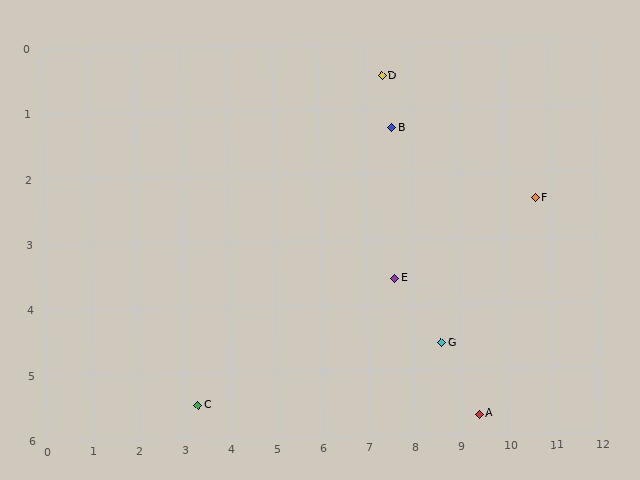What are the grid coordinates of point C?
Point C is at approximately (3.3, 5.5).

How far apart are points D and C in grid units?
Points D and C are about 6.5 grid units apart.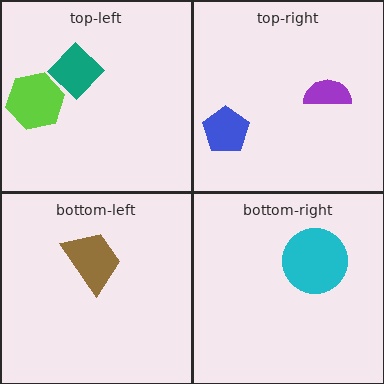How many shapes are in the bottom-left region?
1.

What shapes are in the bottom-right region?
The cyan circle.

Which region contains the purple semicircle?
The top-right region.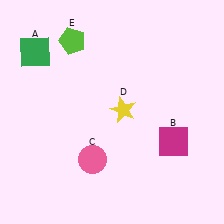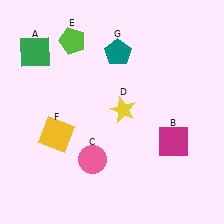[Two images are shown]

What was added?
A yellow square (F), a teal pentagon (G) were added in Image 2.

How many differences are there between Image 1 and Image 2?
There are 2 differences between the two images.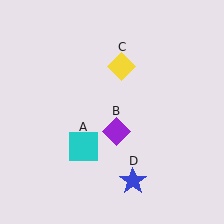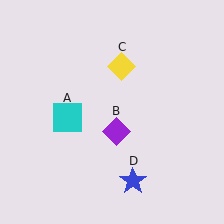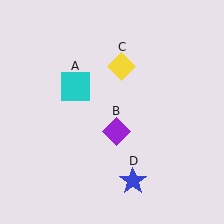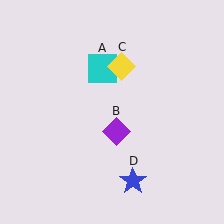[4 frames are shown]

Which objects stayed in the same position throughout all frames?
Purple diamond (object B) and yellow diamond (object C) and blue star (object D) remained stationary.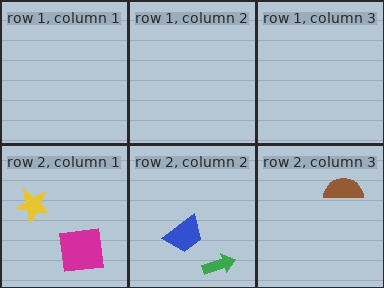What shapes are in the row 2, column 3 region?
The brown semicircle.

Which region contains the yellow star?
The row 2, column 1 region.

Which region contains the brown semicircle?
The row 2, column 3 region.